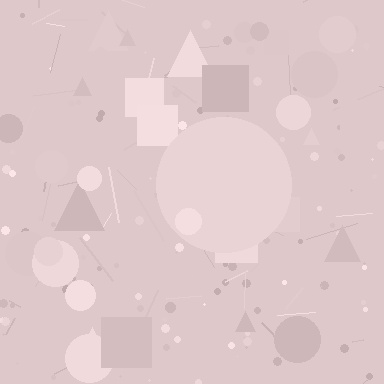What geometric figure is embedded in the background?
A circle is embedded in the background.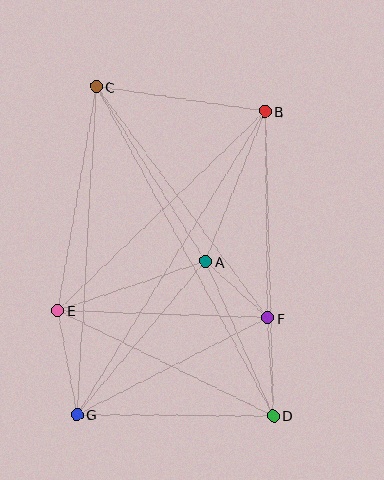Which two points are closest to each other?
Points A and F are closest to each other.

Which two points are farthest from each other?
Points C and D are farthest from each other.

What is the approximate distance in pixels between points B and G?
The distance between B and G is approximately 357 pixels.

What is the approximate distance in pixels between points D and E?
The distance between D and E is approximately 240 pixels.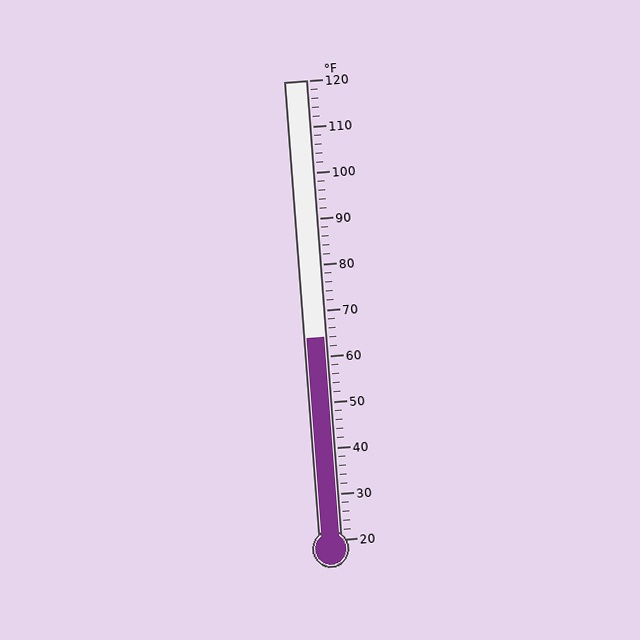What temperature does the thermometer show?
The thermometer shows approximately 64°F.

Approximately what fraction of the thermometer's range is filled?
The thermometer is filled to approximately 45% of its range.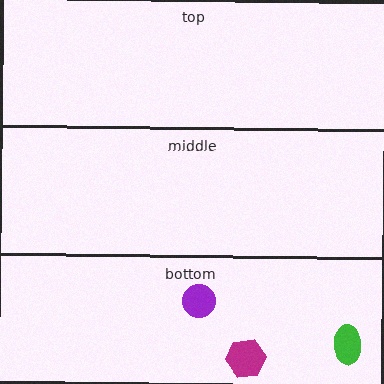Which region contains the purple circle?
The bottom region.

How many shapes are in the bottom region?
3.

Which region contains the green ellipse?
The bottom region.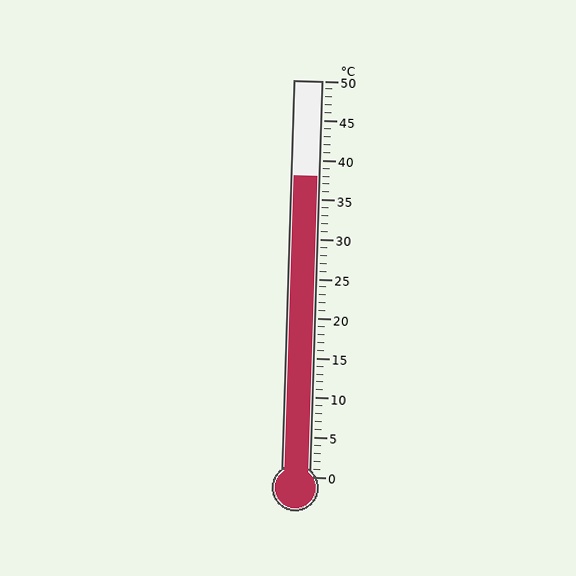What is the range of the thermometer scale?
The thermometer scale ranges from 0°C to 50°C.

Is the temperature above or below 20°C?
The temperature is above 20°C.